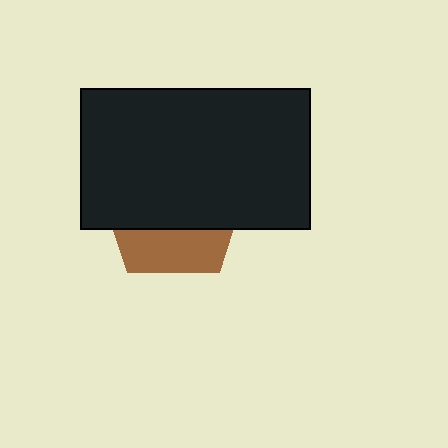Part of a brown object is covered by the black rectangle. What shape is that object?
It is a pentagon.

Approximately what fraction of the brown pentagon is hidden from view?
Roughly 68% of the brown pentagon is hidden behind the black rectangle.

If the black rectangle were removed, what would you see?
You would see the complete brown pentagon.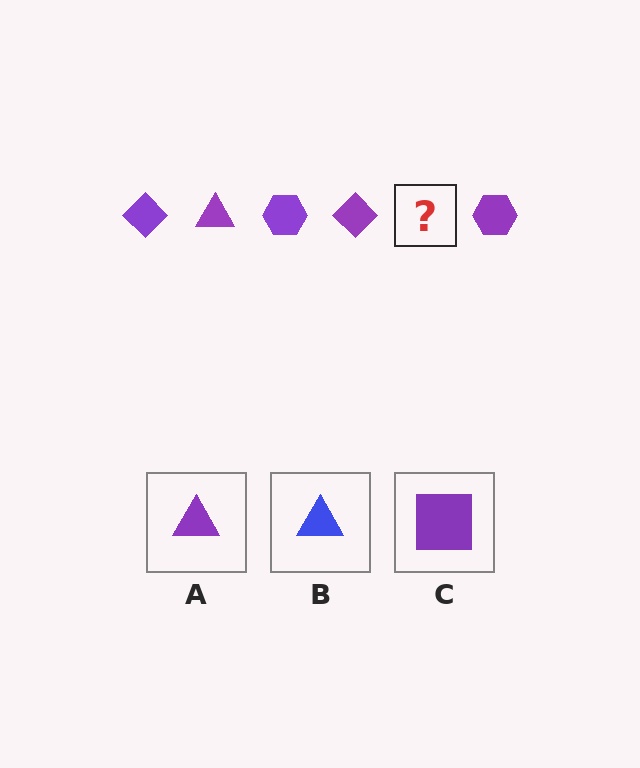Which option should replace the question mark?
Option A.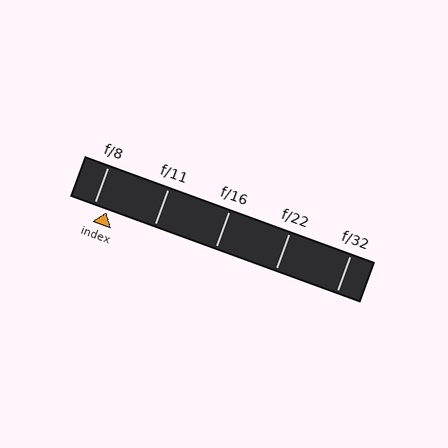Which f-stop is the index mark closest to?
The index mark is closest to f/8.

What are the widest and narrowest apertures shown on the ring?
The widest aperture shown is f/8 and the narrowest is f/32.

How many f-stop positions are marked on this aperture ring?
There are 5 f-stop positions marked.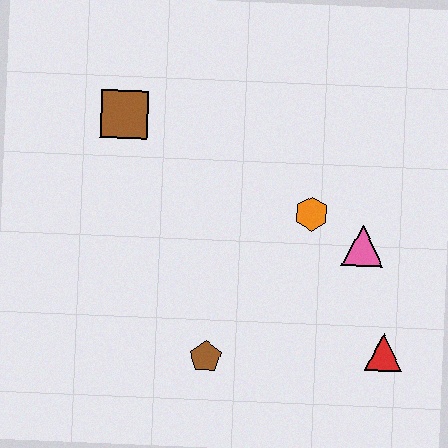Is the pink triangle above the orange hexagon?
No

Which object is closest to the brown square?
The orange hexagon is closest to the brown square.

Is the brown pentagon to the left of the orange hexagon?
Yes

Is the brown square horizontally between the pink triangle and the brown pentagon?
No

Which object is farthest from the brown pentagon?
The brown square is farthest from the brown pentagon.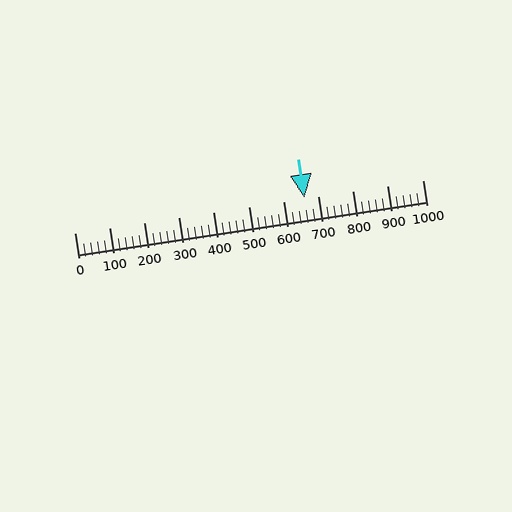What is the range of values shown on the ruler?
The ruler shows values from 0 to 1000.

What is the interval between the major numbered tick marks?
The major tick marks are spaced 100 units apart.